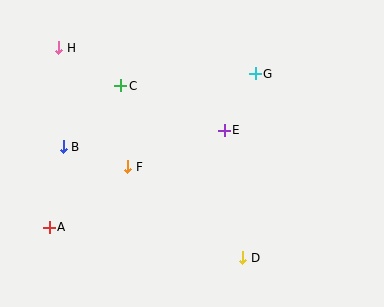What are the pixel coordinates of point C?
Point C is at (121, 86).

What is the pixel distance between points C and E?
The distance between C and E is 113 pixels.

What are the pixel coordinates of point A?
Point A is at (49, 227).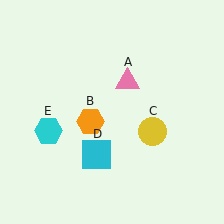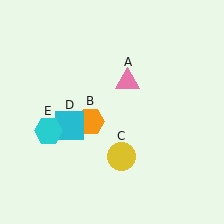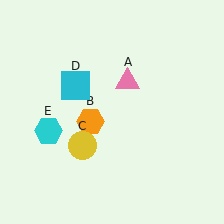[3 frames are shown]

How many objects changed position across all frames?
2 objects changed position: yellow circle (object C), cyan square (object D).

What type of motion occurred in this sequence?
The yellow circle (object C), cyan square (object D) rotated clockwise around the center of the scene.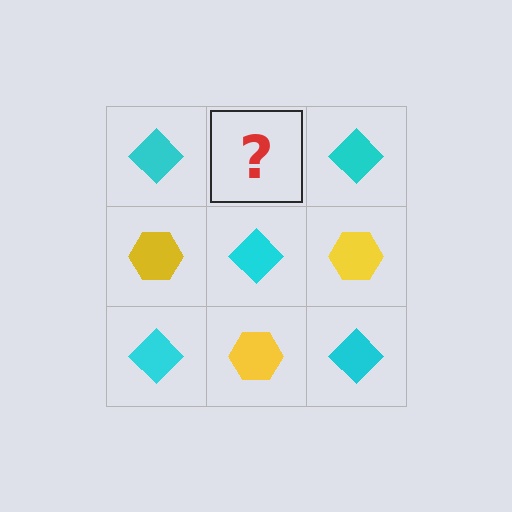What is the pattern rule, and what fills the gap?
The rule is that it alternates cyan diamond and yellow hexagon in a checkerboard pattern. The gap should be filled with a yellow hexagon.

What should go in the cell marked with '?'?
The missing cell should contain a yellow hexagon.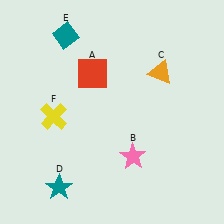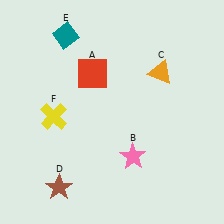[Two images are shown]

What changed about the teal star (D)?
In Image 1, D is teal. In Image 2, it changed to brown.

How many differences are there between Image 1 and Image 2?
There is 1 difference between the two images.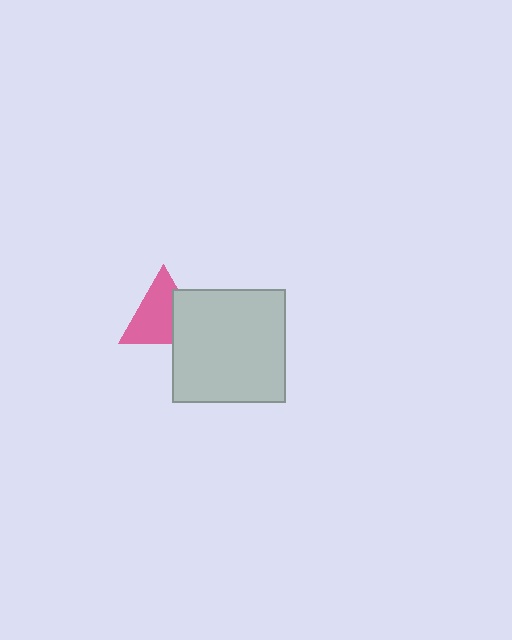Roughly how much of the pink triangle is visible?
Most of it is visible (roughly 67%).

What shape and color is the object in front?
The object in front is a light gray square.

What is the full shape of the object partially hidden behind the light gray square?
The partially hidden object is a pink triangle.